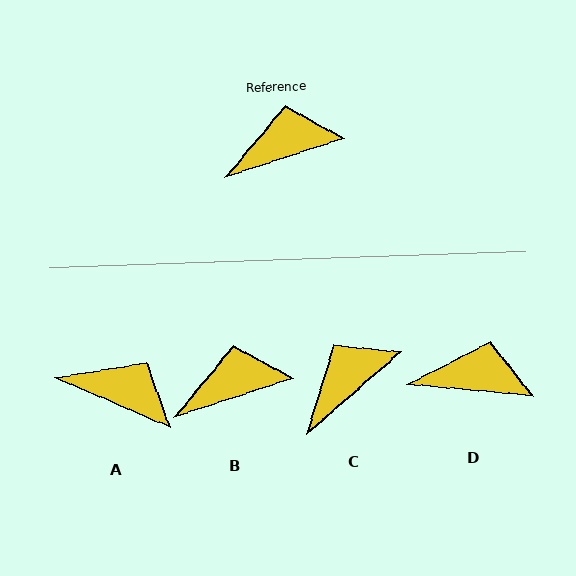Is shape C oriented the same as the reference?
No, it is off by about 23 degrees.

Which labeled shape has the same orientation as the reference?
B.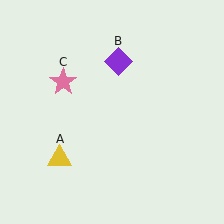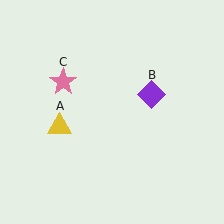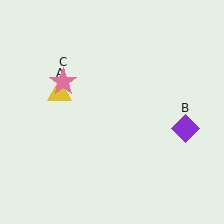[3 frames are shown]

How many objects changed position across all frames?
2 objects changed position: yellow triangle (object A), purple diamond (object B).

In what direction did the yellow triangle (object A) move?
The yellow triangle (object A) moved up.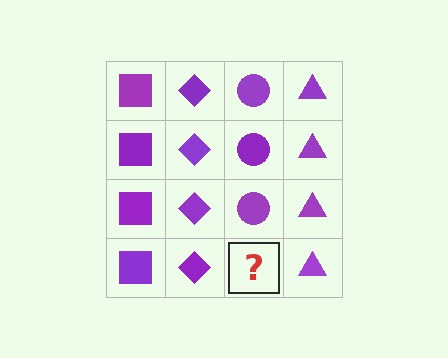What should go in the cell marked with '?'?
The missing cell should contain a purple circle.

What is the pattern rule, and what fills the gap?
The rule is that each column has a consistent shape. The gap should be filled with a purple circle.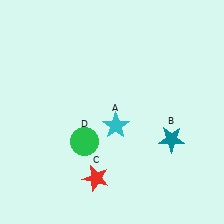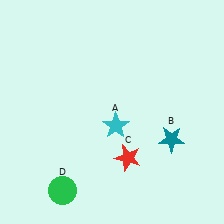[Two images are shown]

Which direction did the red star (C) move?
The red star (C) moved right.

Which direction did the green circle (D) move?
The green circle (D) moved down.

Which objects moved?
The objects that moved are: the red star (C), the green circle (D).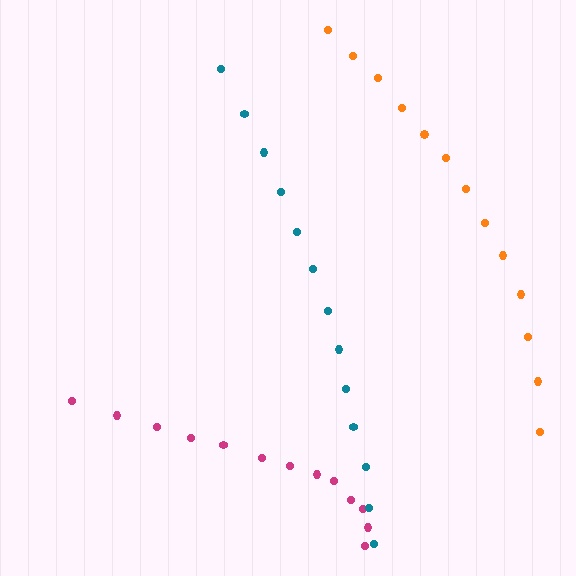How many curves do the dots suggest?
There are 3 distinct paths.